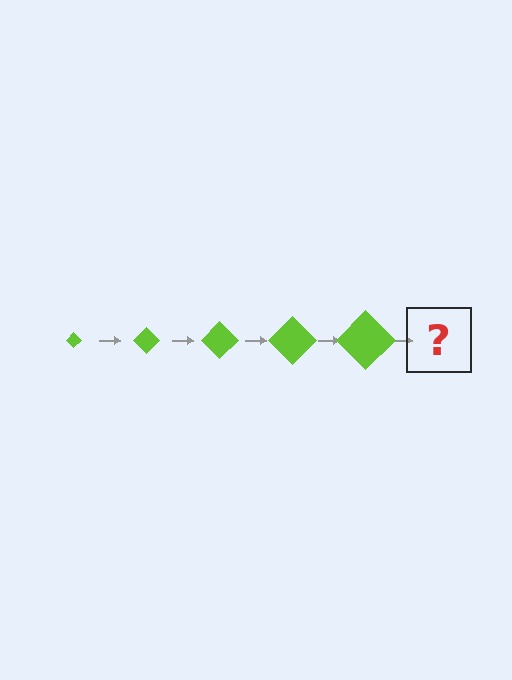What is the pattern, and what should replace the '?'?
The pattern is that the diamond gets progressively larger each step. The '?' should be a lime diamond, larger than the previous one.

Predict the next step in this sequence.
The next step is a lime diamond, larger than the previous one.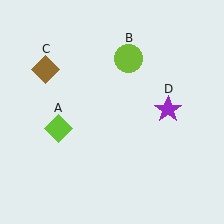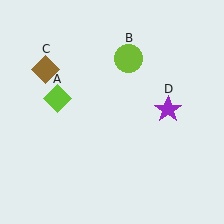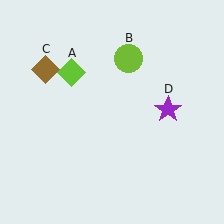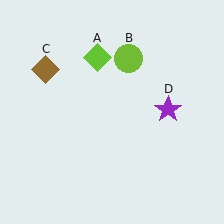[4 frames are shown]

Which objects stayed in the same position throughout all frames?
Lime circle (object B) and brown diamond (object C) and purple star (object D) remained stationary.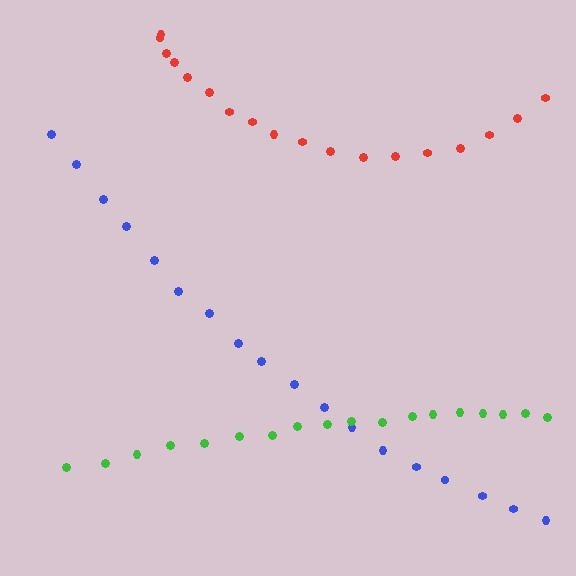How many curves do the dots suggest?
There are 3 distinct paths.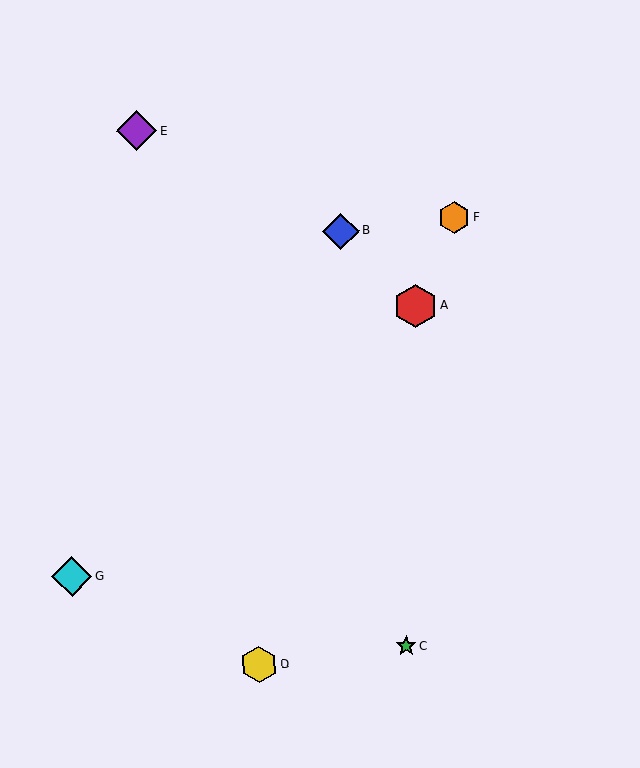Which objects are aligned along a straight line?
Objects A, D, F are aligned along a straight line.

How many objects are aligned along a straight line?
3 objects (A, D, F) are aligned along a straight line.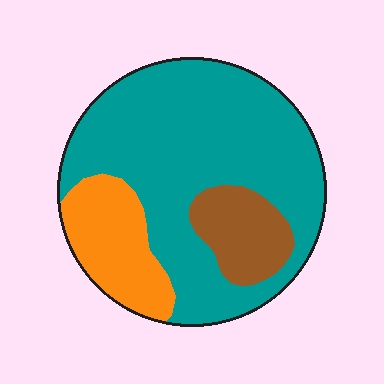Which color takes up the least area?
Brown, at roughly 15%.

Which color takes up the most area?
Teal, at roughly 70%.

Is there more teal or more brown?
Teal.